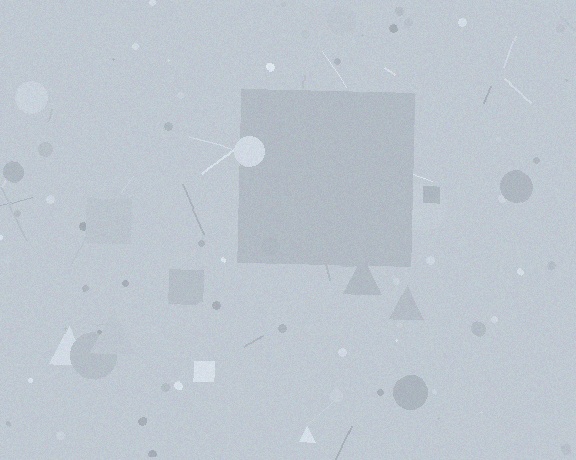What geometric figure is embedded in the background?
A square is embedded in the background.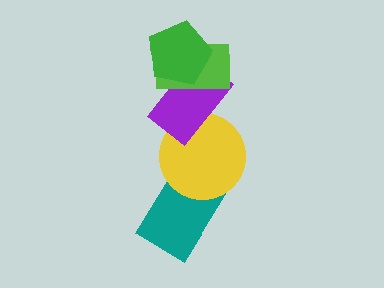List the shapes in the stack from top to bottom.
From top to bottom: the green pentagon, the lime rectangle, the purple rectangle, the yellow circle, the teal rectangle.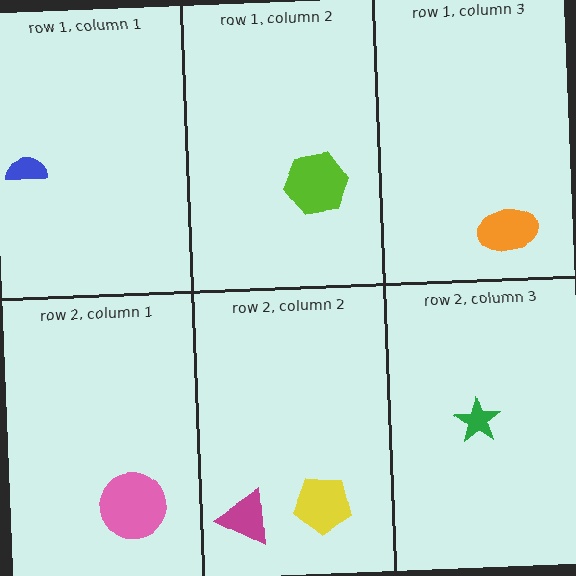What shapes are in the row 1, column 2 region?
The lime hexagon.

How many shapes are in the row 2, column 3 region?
1.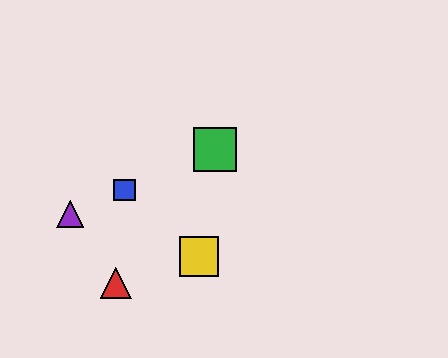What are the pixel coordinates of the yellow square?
The yellow square is at (199, 257).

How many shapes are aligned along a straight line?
3 shapes (the blue square, the green square, the purple triangle) are aligned along a straight line.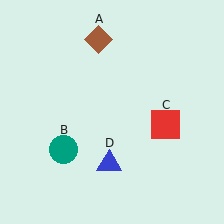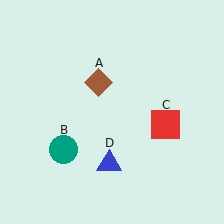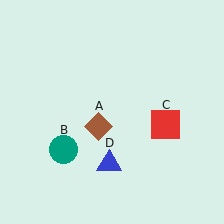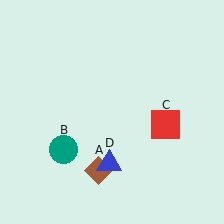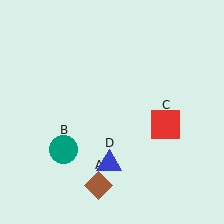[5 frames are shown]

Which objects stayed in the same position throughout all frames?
Teal circle (object B) and red square (object C) and blue triangle (object D) remained stationary.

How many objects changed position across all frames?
1 object changed position: brown diamond (object A).